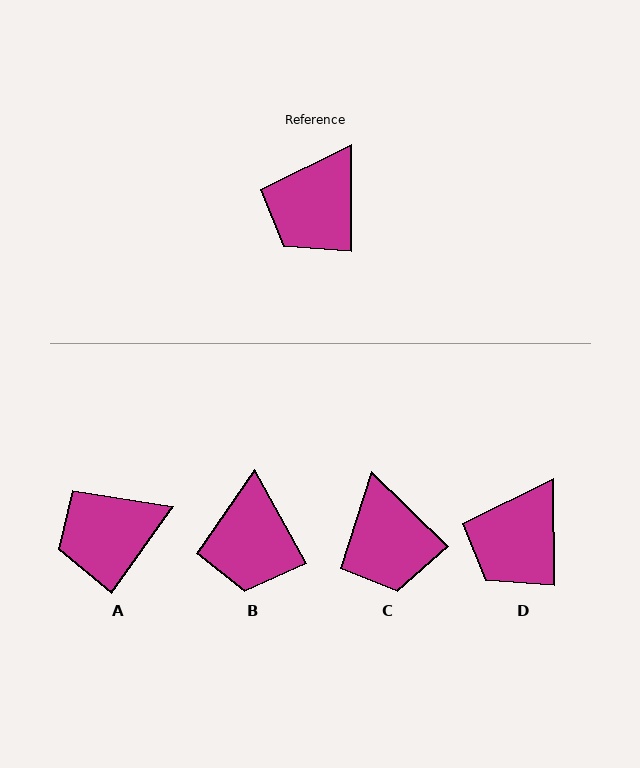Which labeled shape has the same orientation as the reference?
D.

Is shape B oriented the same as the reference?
No, it is off by about 29 degrees.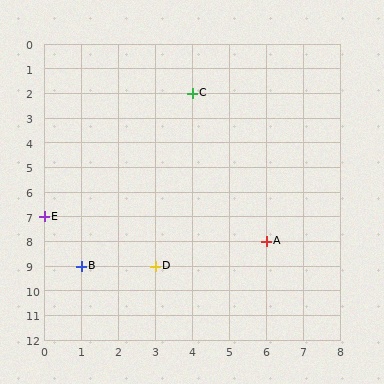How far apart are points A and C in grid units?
Points A and C are 2 columns and 6 rows apart (about 6.3 grid units diagonally).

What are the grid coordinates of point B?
Point B is at grid coordinates (1, 9).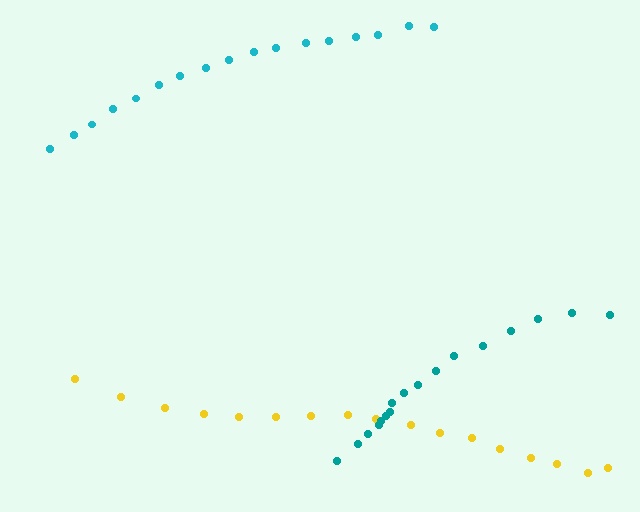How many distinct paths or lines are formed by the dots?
There are 3 distinct paths.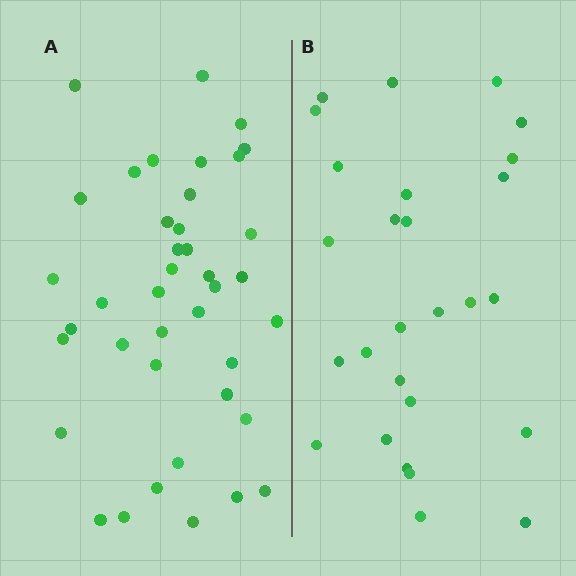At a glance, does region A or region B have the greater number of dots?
Region A (the left region) has more dots.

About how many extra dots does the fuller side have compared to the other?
Region A has approximately 15 more dots than region B.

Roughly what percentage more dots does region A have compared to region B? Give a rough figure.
About 50% more.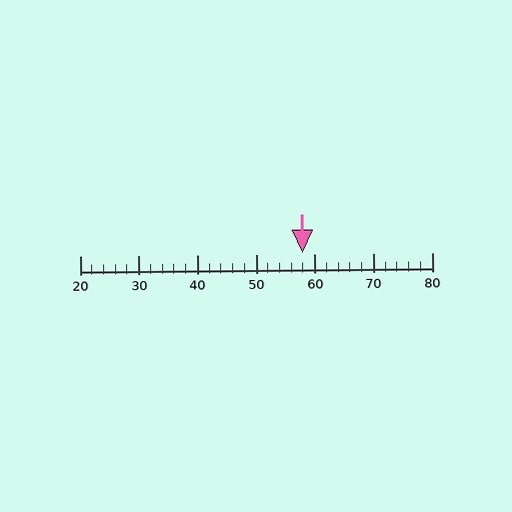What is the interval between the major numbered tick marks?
The major tick marks are spaced 10 units apart.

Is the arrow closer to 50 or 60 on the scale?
The arrow is closer to 60.